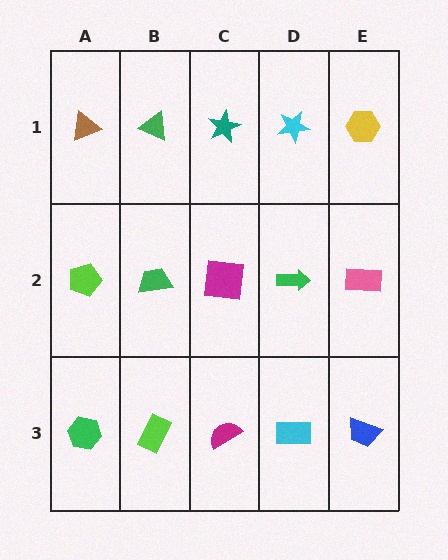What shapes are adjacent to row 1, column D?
A green arrow (row 2, column D), a teal star (row 1, column C), a yellow hexagon (row 1, column E).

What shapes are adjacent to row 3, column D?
A green arrow (row 2, column D), a magenta semicircle (row 3, column C), a blue trapezoid (row 3, column E).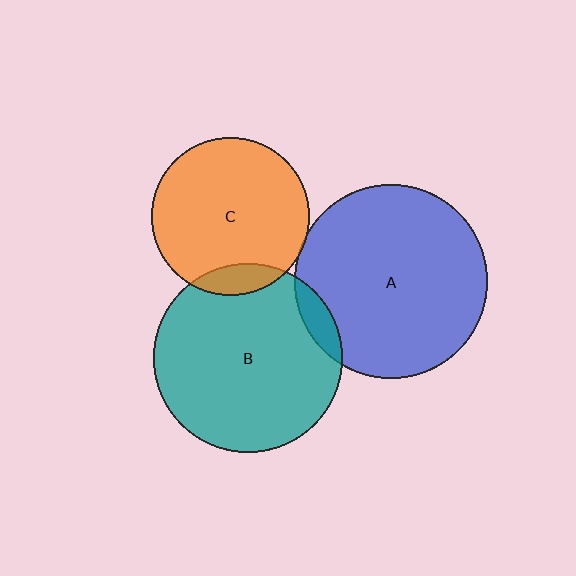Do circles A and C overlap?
Yes.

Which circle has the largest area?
Circle A (blue).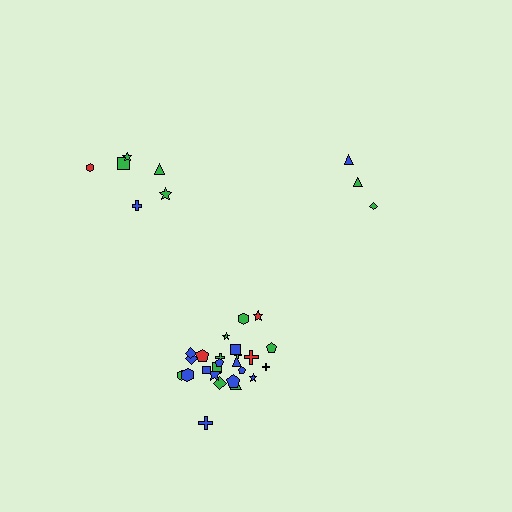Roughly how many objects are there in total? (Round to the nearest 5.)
Roughly 35 objects in total.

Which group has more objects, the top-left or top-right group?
The top-left group.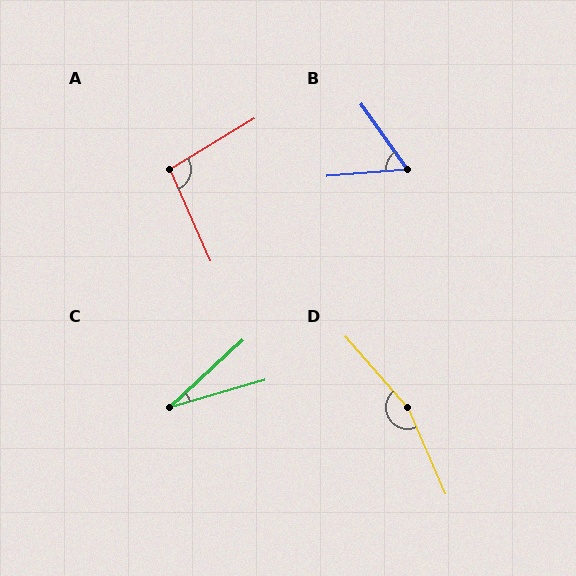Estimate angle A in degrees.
Approximately 97 degrees.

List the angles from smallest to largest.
C (26°), B (59°), A (97°), D (162°).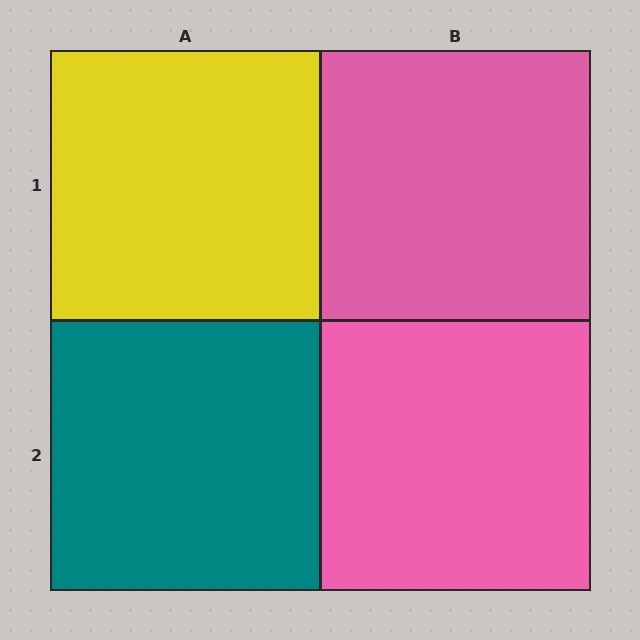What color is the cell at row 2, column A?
Teal.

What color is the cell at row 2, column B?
Pink.